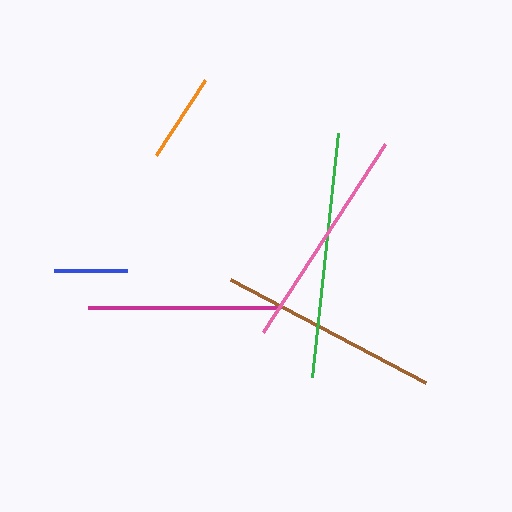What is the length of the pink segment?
The pink segment is approximately 225 pixels long.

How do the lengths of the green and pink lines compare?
The green and pink lines are approximately the same length.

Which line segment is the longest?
The green line is the longest at approximately 246 pixels.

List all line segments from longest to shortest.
From longest to shortest: green, pink, brown, magenta, orange, blue.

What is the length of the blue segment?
The blue segment is approximately 73 pixels long.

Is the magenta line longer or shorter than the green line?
The green line is longer than the magenta line.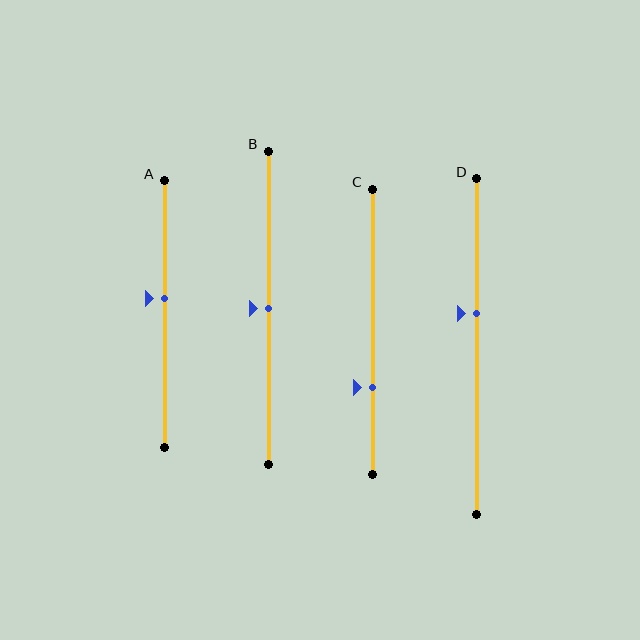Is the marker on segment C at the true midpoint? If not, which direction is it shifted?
No, the marker on segment C is shifted downward by about 20% of the segment length.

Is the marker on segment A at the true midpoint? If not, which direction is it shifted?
No, the marker on segment A is shifted upward by about 6% of the segment length.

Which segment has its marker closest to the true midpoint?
Segment B has its marker closest to the true midpoint.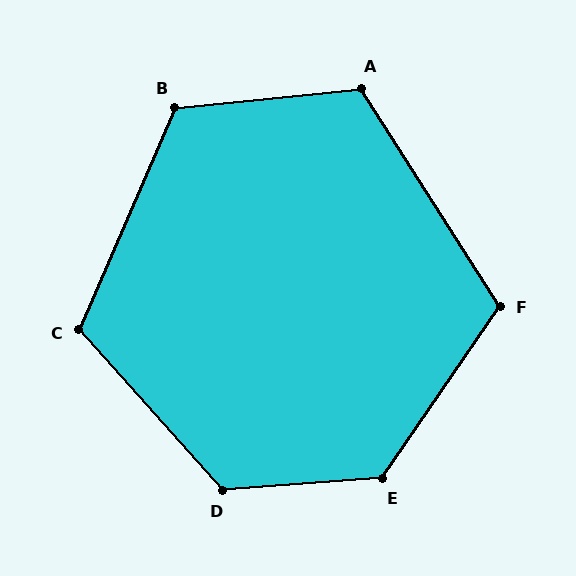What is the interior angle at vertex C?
Approximately 115 degrees (obtuse).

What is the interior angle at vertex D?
Approximately 127 degrees (obtuse).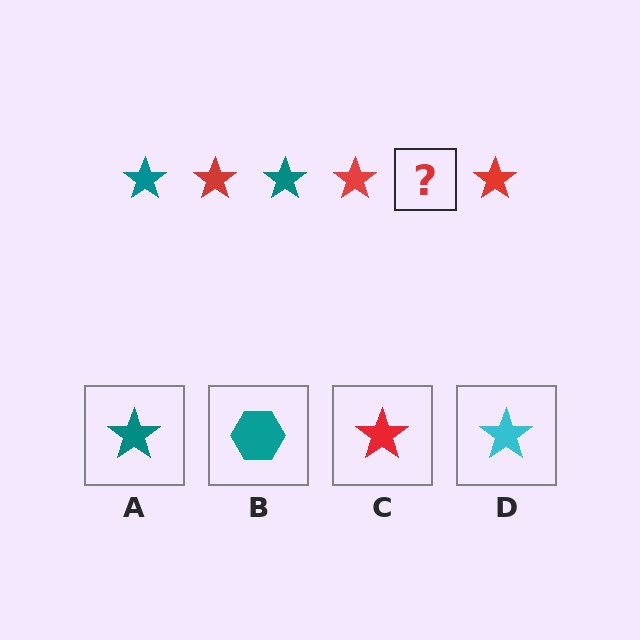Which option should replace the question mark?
Option A.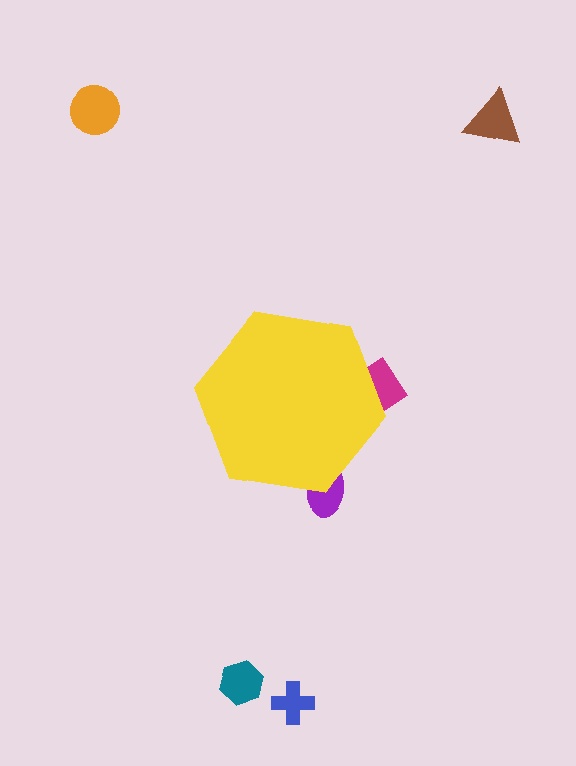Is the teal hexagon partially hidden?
No, the teal hexagon is fully visible.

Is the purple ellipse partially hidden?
Yes, the purple ellipse is partially hidden behind the yellow hexagon.